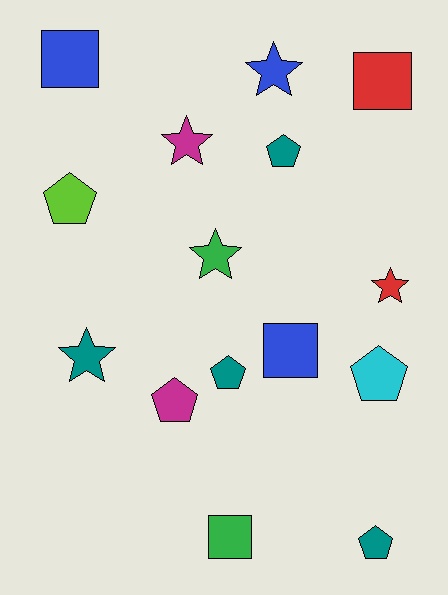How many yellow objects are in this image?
There are no yellow objects.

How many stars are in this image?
There are 5 stars.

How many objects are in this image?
There are 15 objects.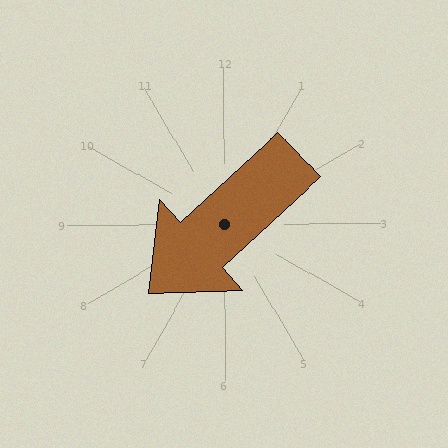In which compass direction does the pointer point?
Southwest.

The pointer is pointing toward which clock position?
Roughly 8 o'clock.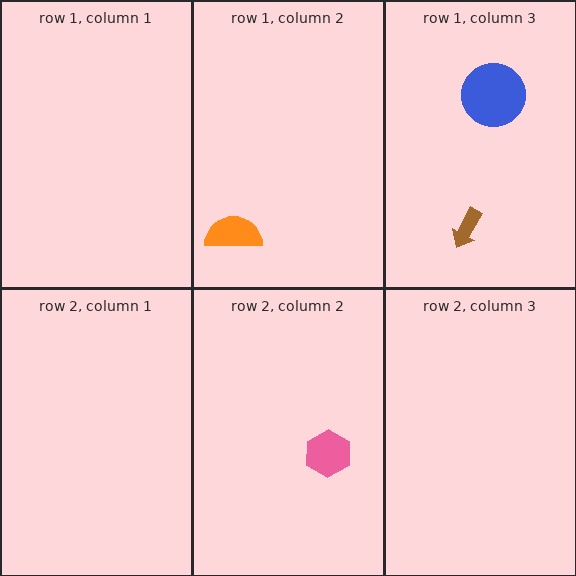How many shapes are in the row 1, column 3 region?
2.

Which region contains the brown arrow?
The row 1, column 3 region.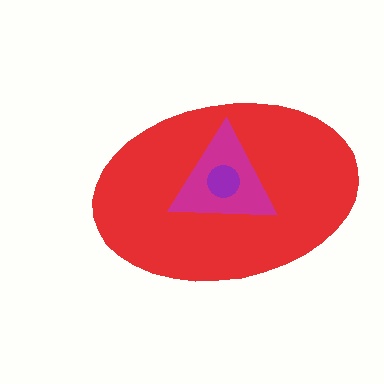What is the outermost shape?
The red ellipse.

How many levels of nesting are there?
3.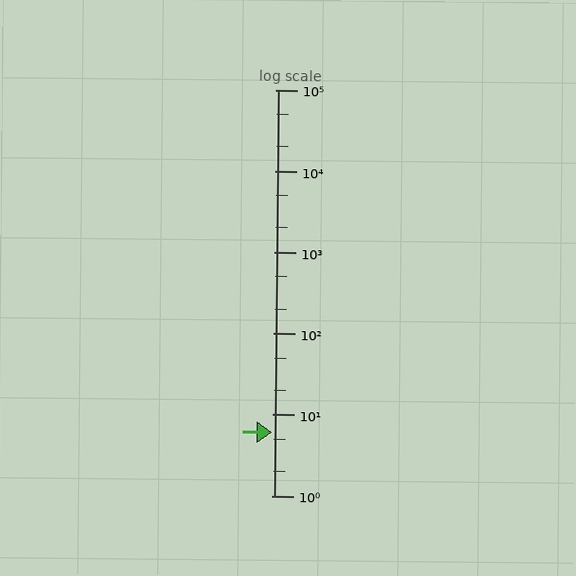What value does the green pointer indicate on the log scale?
The pointer indicates approximately 6.1.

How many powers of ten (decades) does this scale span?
The scale spans 5 decades, from 1 to 100000.